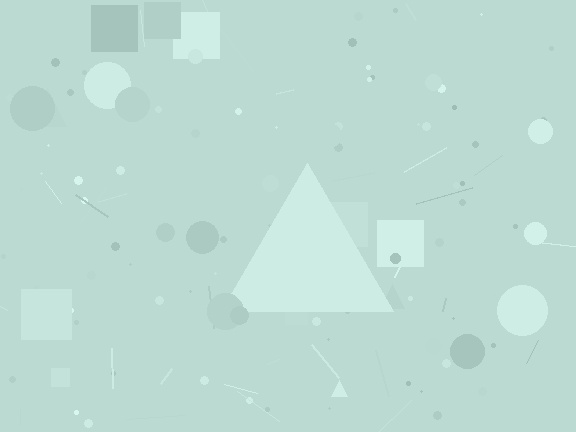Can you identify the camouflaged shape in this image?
The camouflaged shape is a triangle.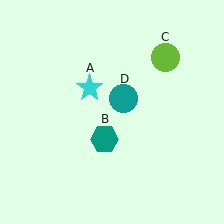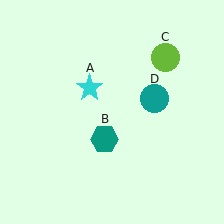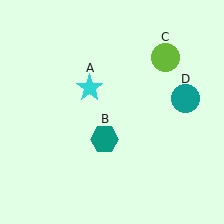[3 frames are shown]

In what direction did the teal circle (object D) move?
The teal circle (object D) moved right.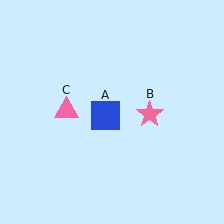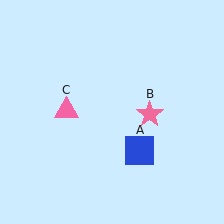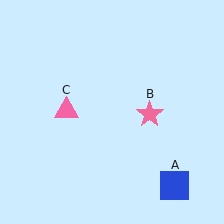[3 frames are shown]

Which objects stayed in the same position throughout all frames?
Pink star (object B) and pink triangle (object C) remained stationary.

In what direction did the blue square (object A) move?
The blue square (object A) moved down and to the right.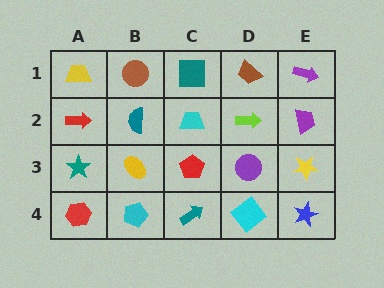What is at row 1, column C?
A teal square.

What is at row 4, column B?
A cyan pentagon.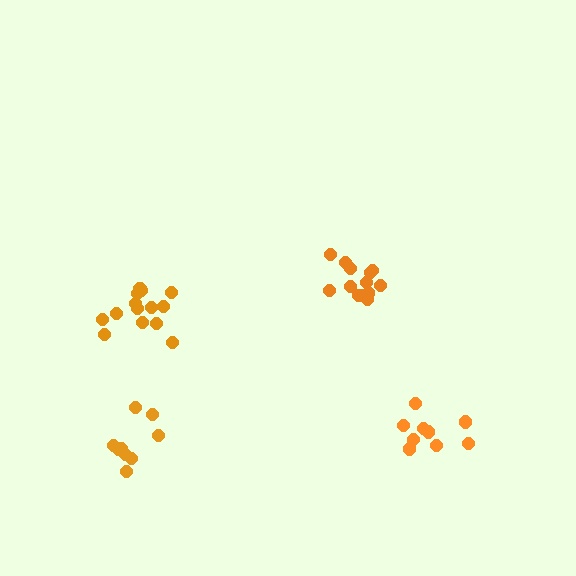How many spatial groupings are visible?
There are 4 spatial groupings.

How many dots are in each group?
Group 1: 9 dots, Group 2: 13 dots, Group 3: 14 dots, Group 4: 9 dots (45 total).